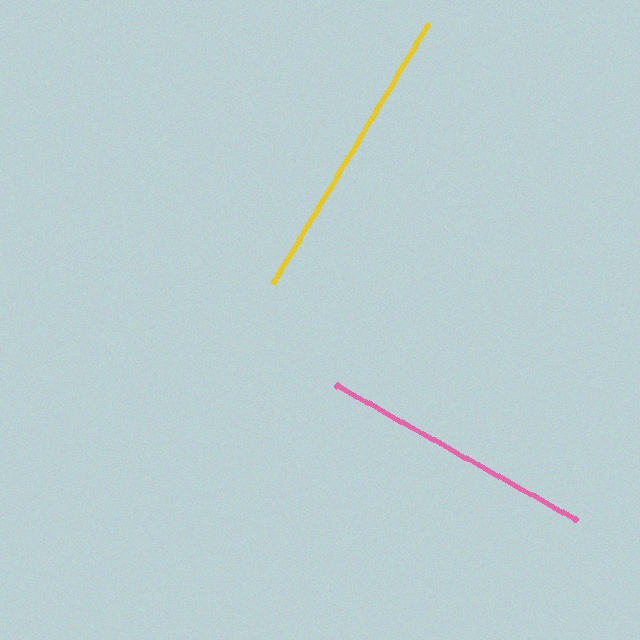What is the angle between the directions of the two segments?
Approximately 88 degrees.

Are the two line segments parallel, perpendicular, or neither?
Perpendicular — they meet at approximately 88°.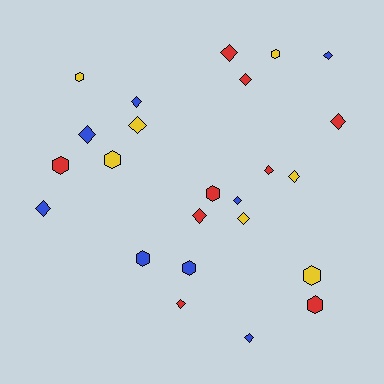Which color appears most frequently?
Red, with 9 objects.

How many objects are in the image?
There are 24 objects.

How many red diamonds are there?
There are 6 red diamonds.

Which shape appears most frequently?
Diamond, with 15 objects.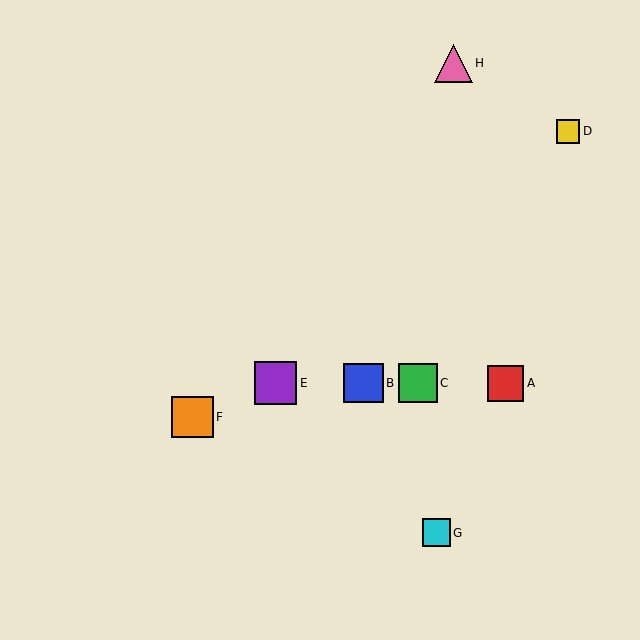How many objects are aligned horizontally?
4 objects (A, B, C, E) are aligned horizontally.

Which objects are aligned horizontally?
Objects A, B, C, E are aligned horizontally.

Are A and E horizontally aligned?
Yes, both are at y≈383.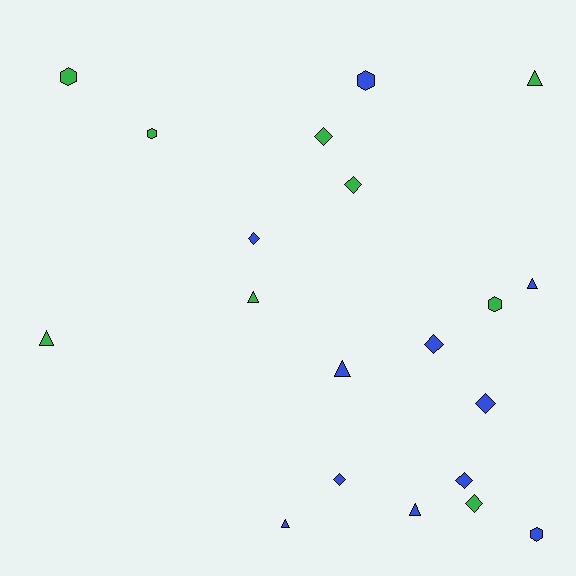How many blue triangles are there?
There are 4 blue triangles.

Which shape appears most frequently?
Diamond, with 8 objects.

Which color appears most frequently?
Blue, with 11 objects.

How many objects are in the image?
There are 20 objects.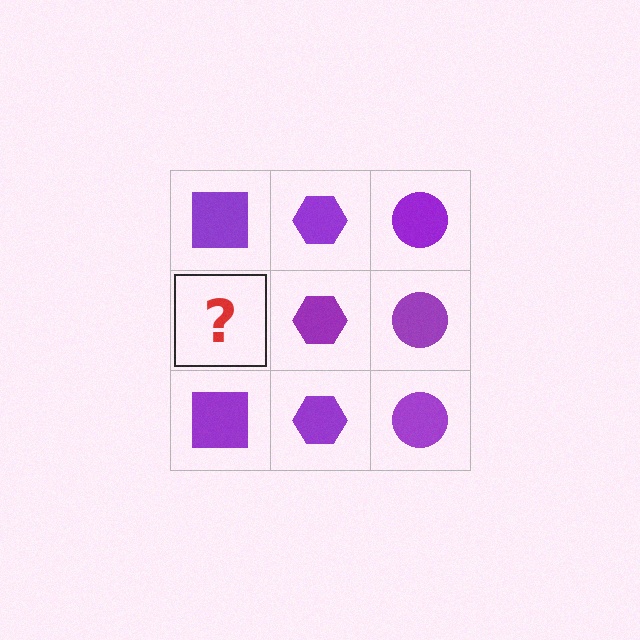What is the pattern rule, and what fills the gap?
The rule is that each column has a consistent shape. The gap should be filled with a purple square.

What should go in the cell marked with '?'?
The missing cell should contain a purple square.